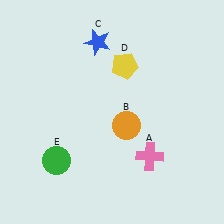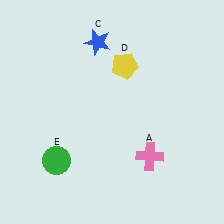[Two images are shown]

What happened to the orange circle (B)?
The orange circle (B) was removed in Image 2. It was in the bottom-right area of Image 1.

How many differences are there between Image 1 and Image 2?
There is 1 difference between the two images.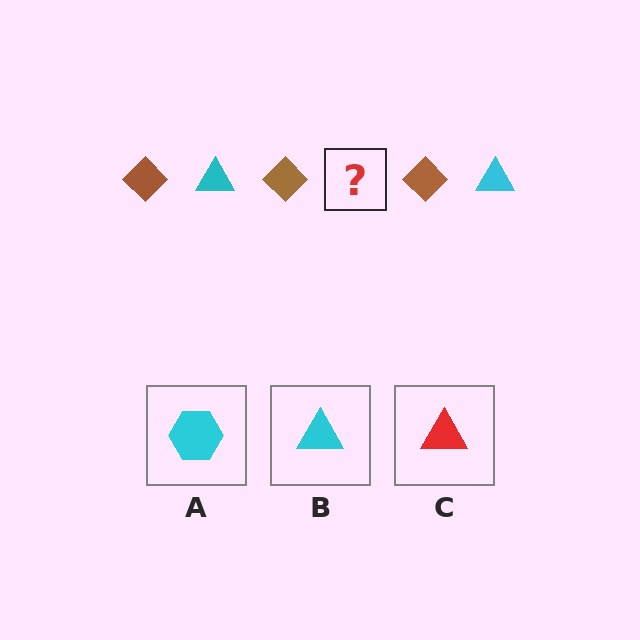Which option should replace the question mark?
Option B.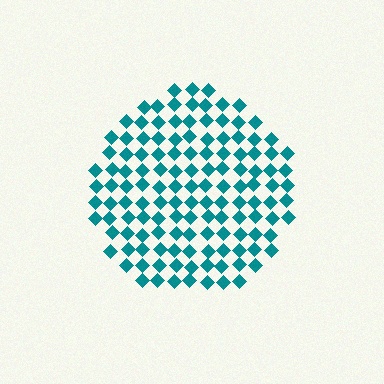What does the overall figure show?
The overall figure shows a circle.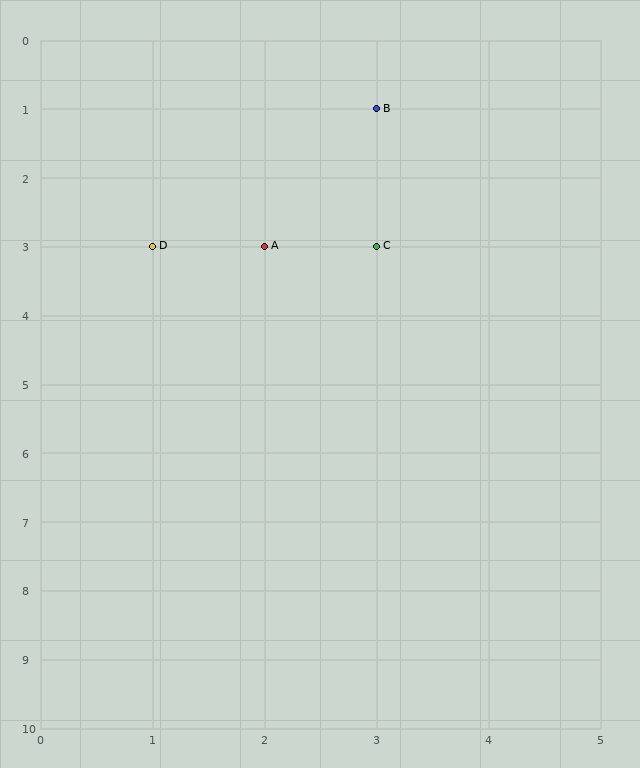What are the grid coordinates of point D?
Point D is at grid coordinates (1, 3).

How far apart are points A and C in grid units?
Points A and C are 1 column apart.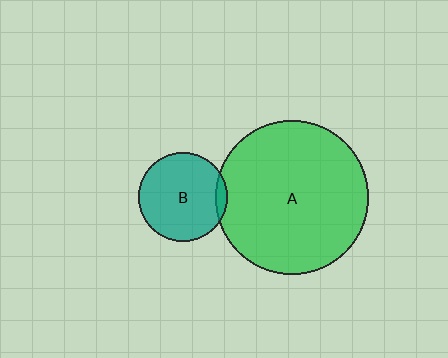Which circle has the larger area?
Circle A (green).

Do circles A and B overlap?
Yes.